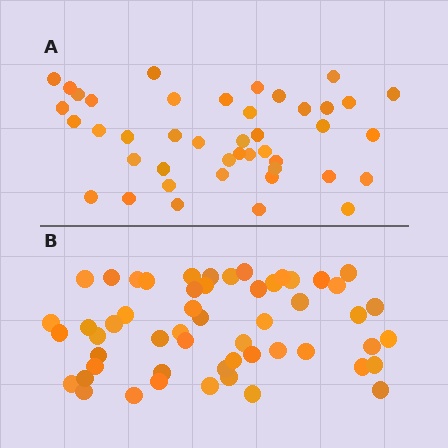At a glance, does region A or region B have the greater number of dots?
Region B (the bottom region) has more dots.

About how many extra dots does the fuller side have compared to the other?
Region B has roughly 12 or so more dots than region A.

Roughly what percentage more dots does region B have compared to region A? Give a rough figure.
About 25% more.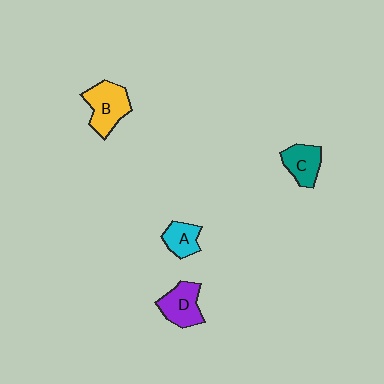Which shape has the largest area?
Shape B (yellow).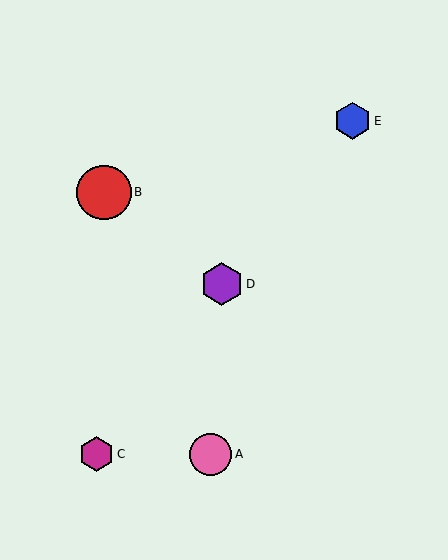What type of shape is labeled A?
Shape A is a pink circle.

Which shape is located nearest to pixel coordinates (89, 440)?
The magenta hexagon (labeled C) at (97, 454) is nearest to that location.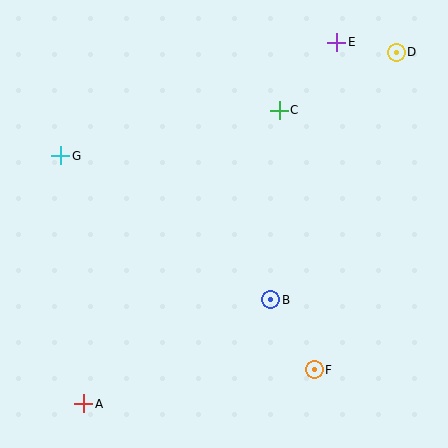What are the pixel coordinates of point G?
Point G is at (61, 156).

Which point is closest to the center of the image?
Point B at (271, 300) is closest to the center.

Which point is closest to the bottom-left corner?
Point A is closest to the bottom-left corner.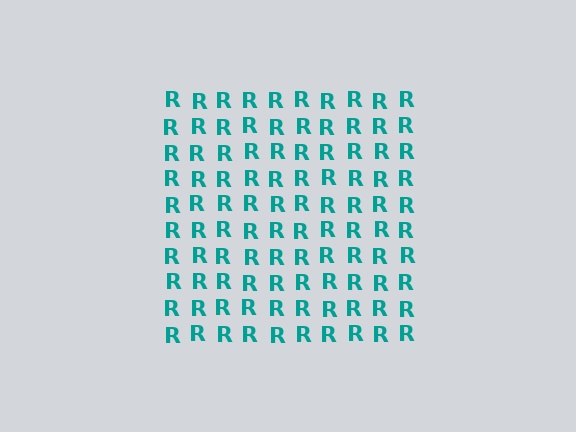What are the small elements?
The small elements are letter R's.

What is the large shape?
The large shape is a square.